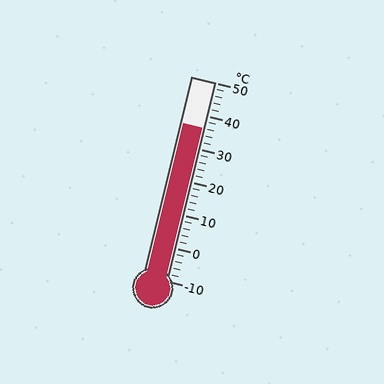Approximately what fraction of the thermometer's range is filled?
The thermometer is filled to approximately 75% of its range.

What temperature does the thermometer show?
The thermometer shows approximately 36°C.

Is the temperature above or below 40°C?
The temperature is below 40°C.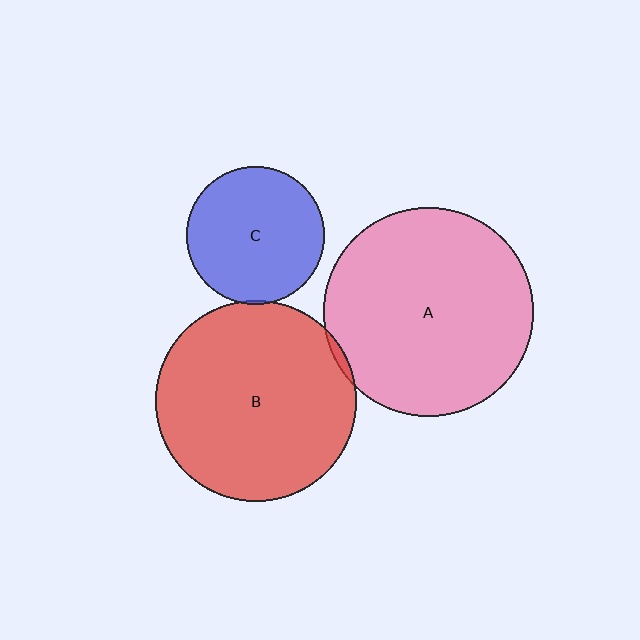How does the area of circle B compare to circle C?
Approximately 2.1 times.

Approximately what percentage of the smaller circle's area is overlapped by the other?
Approximately 5%.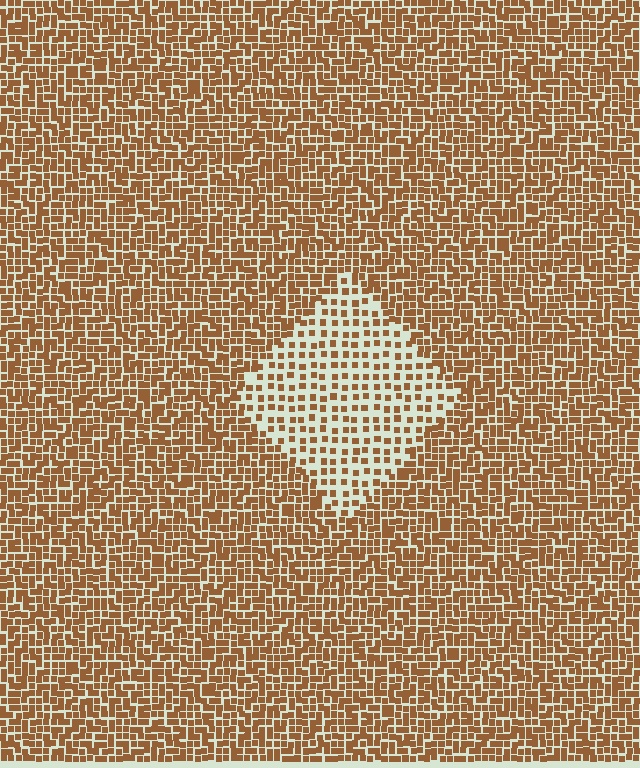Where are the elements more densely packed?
The elements are more densely packed outside the diamond boundary.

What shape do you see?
I see a diamond.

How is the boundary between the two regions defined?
The boundary is defined by a change in element density (approximately 2.2x ratio). All elements are the same color, size, and shape.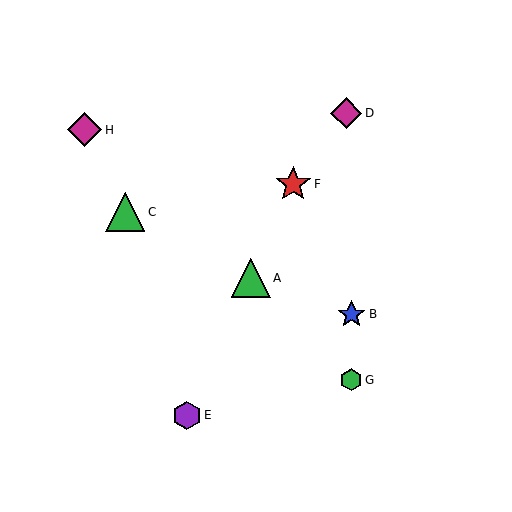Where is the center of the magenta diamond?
The center of the magenta diamond is at (346, 113).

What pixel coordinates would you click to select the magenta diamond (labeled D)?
Click at (346, 113) to select the magenta diamond D.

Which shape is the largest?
The green triangle (labeled C) is the largest.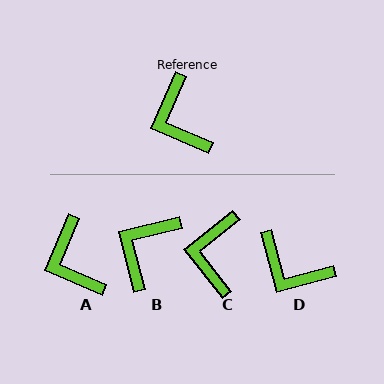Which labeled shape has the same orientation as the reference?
A.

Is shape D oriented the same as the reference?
No, it is off by about 38 degrees.